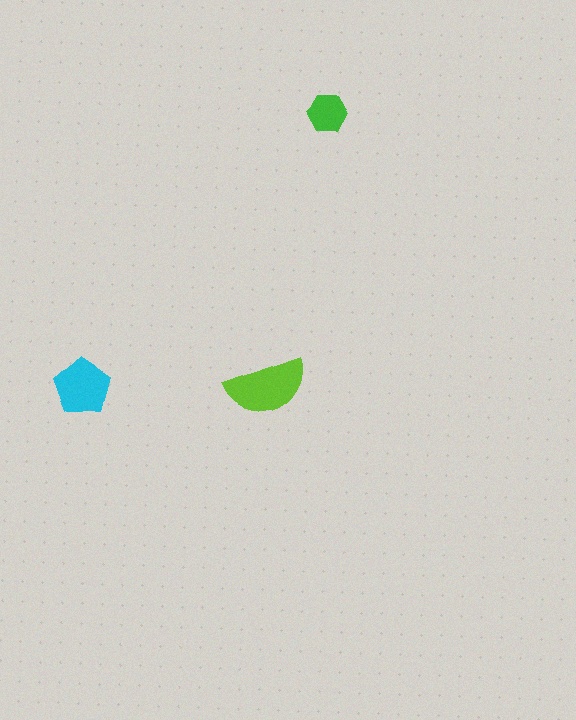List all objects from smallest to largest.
The green hexagon, the cyan pentagon, the lime semicircle.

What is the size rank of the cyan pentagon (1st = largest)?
2nd.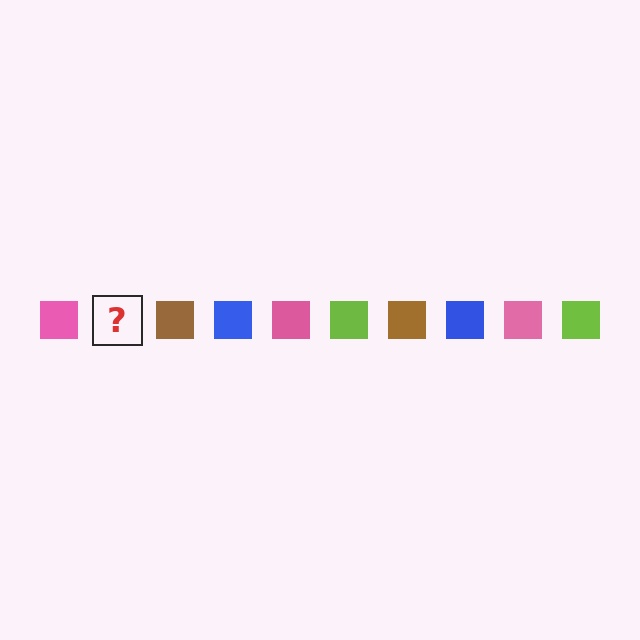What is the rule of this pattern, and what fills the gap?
The rule is that the pattern cycles through pink, lime, brown, blue squares. The gap should be filled with a lime square.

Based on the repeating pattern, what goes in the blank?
The blank should be a lime square.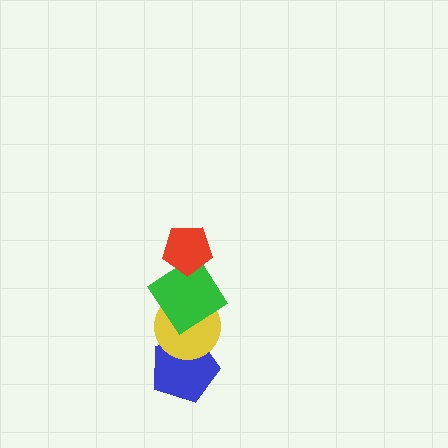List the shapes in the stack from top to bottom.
From top to bottom: the red pentagon, the green diamond, the yellow circle, the blue pentagon.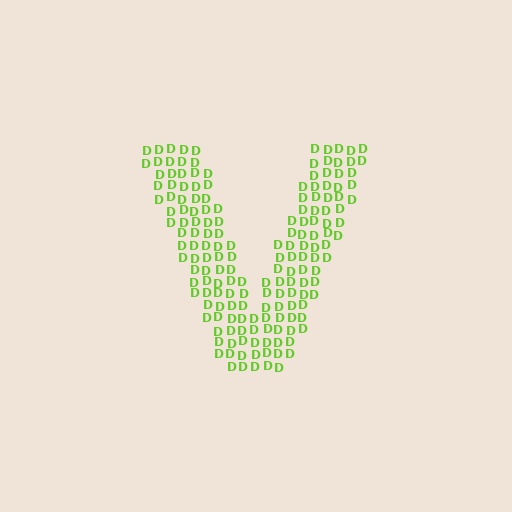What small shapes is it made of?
It is made of small letter D's.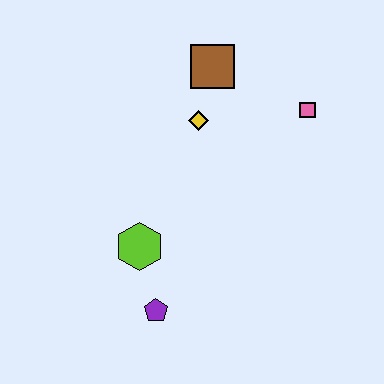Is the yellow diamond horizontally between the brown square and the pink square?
No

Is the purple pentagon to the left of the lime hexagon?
No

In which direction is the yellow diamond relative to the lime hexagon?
The yellow diamond is above the lime hexagon.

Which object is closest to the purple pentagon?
The lime hexagon is closest to the purple pentagon.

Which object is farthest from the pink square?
The purple pentagon is farthest from the pink square.